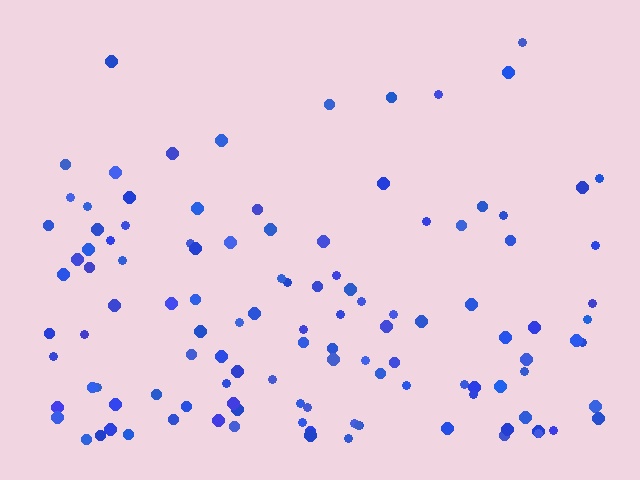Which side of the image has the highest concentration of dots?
The bottom.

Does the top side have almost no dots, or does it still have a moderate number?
Still a moderate number, just noticeably fewer than the bottom.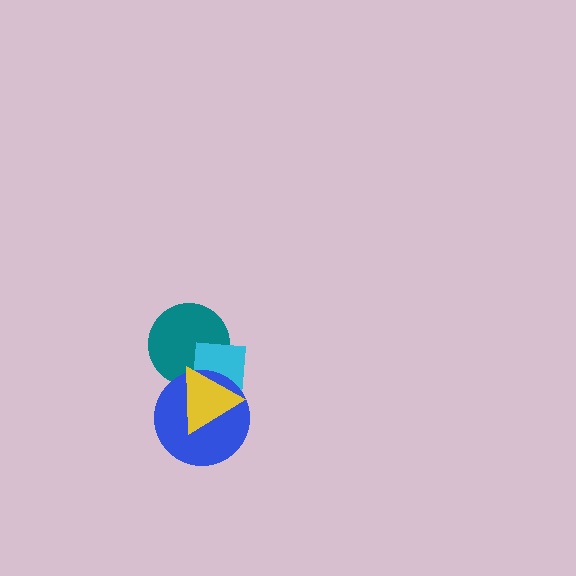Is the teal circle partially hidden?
Yes, it is partially covered by another shape.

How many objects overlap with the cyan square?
3 objects overlap with the cyan square.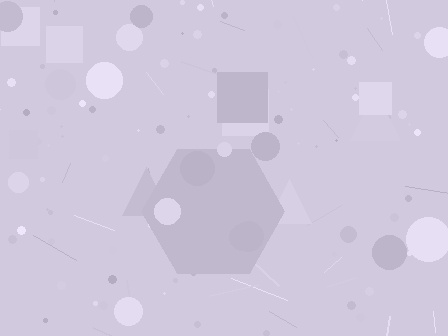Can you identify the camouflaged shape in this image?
The camouflaged shape is a hexagon.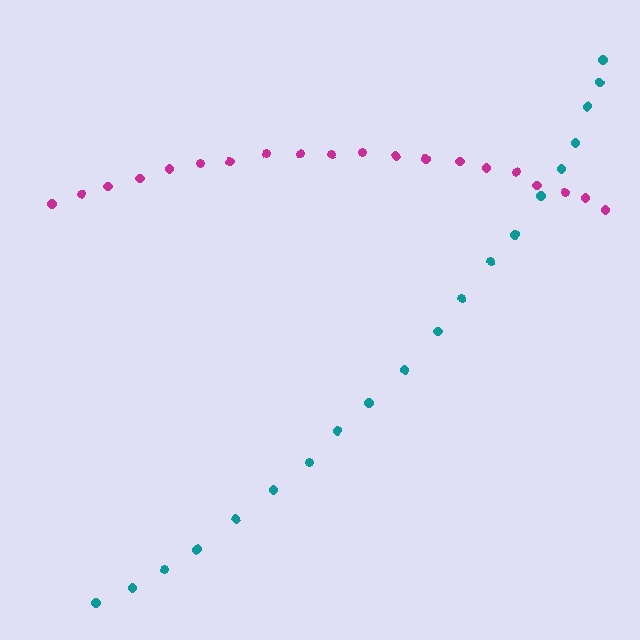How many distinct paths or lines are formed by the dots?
There are 2 distinct paths.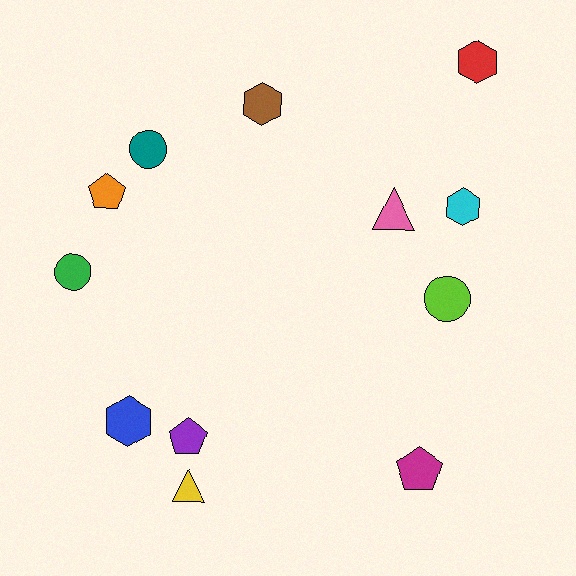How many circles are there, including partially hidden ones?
There are 3 circles.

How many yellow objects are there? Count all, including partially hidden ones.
There is 1 yellow object.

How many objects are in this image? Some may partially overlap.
There are 12 objects.